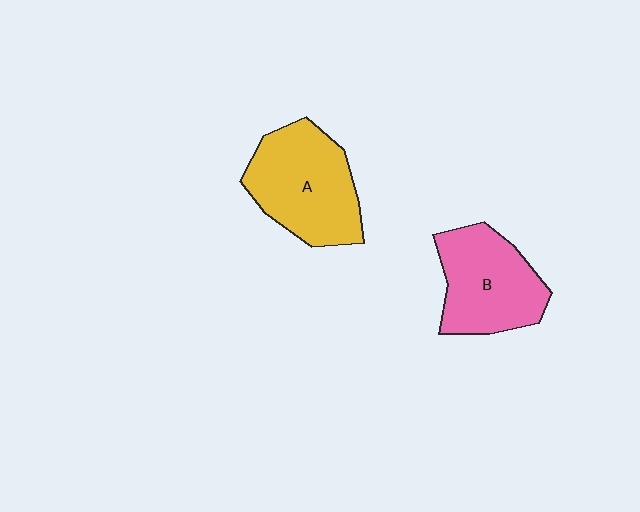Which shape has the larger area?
Shape A (yellow).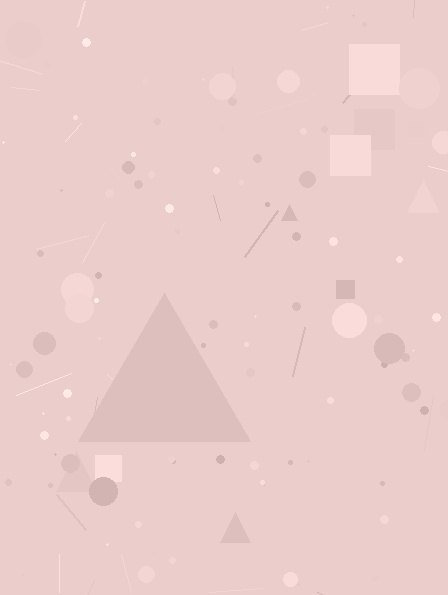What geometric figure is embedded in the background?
A triangle is embedded in the background.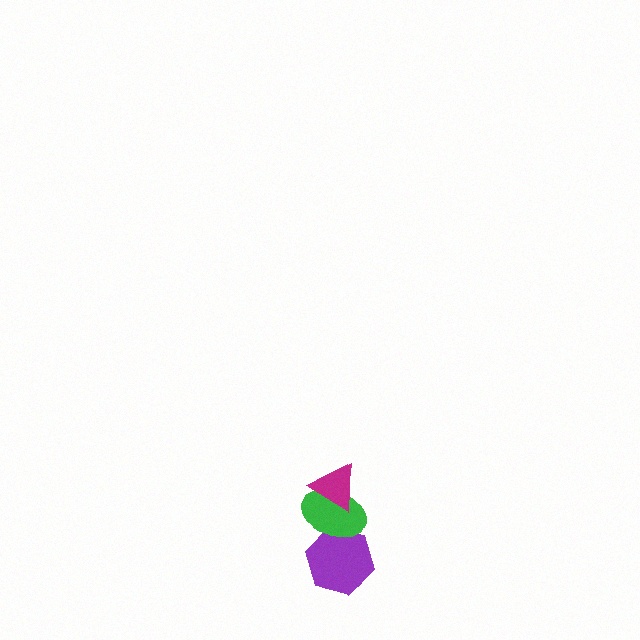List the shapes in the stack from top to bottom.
From top to bottom: the magenta triangle, the green ellipse, the purple hexagon.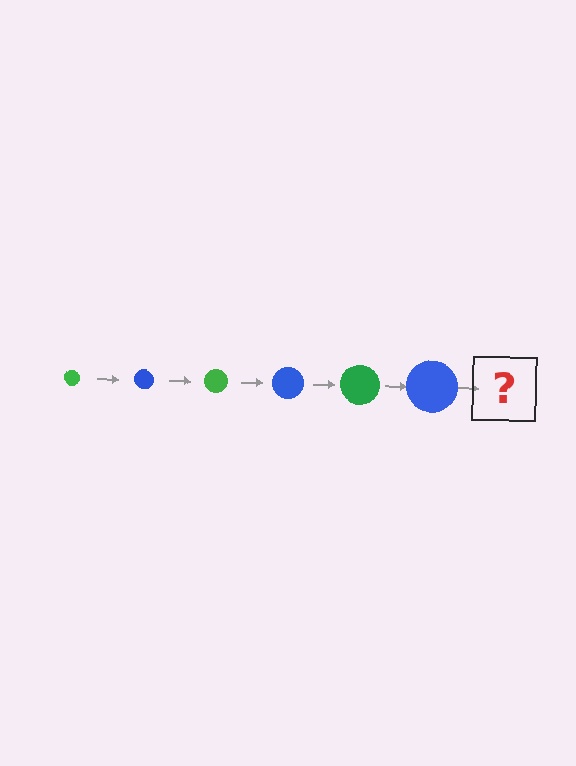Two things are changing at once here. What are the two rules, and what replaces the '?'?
The two rules are that the circle grows larger each step and the color cycles through green and blue. The '?' should be a green circle, larger than the previous one.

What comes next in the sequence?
The next element should be a green circle, larger than the previous one.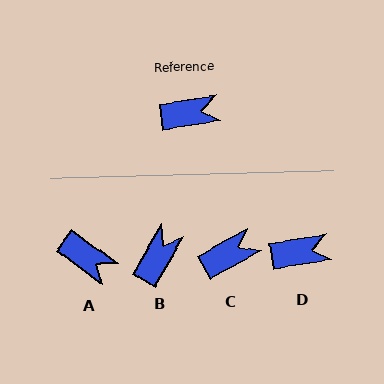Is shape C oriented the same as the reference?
No, it is off by about 21 degrees.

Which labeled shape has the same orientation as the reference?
D.